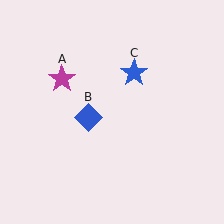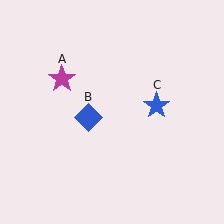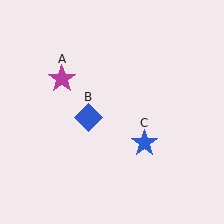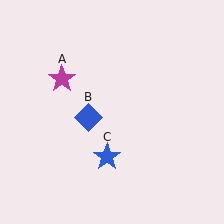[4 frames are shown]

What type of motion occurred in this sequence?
The blue star (object C) rotated clockwise around the center of the scene.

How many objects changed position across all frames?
1 object changed position: blue star (object C).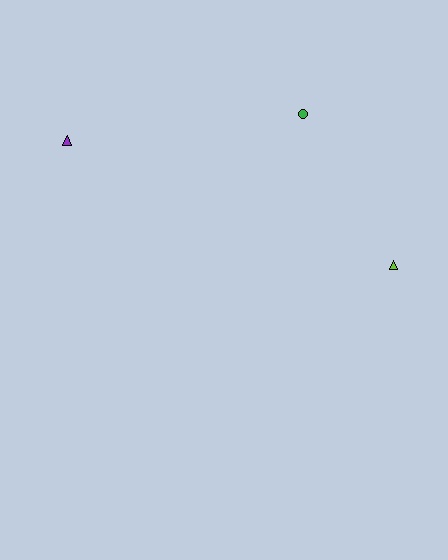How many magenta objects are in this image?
There are no magenta objects.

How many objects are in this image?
There are 3 objects.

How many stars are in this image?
There are no stars.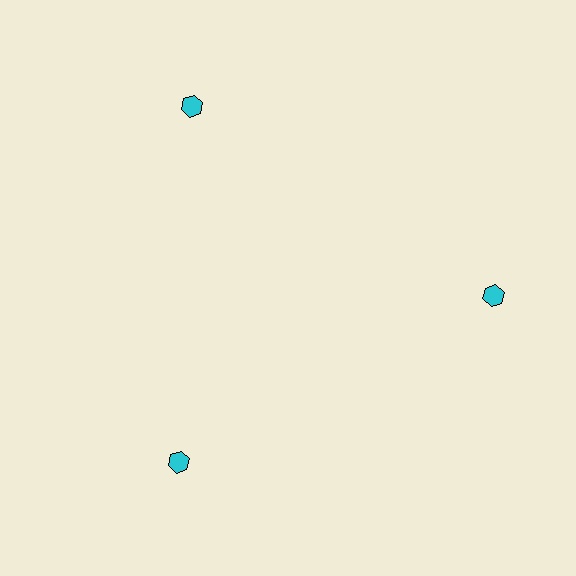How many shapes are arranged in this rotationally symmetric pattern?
There are 3 shapes, arranged in 3 groups of 1.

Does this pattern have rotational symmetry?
Yes, this pattern has 3-fold rotational symmetry. It looks the same after rotating 120 degrees around the center.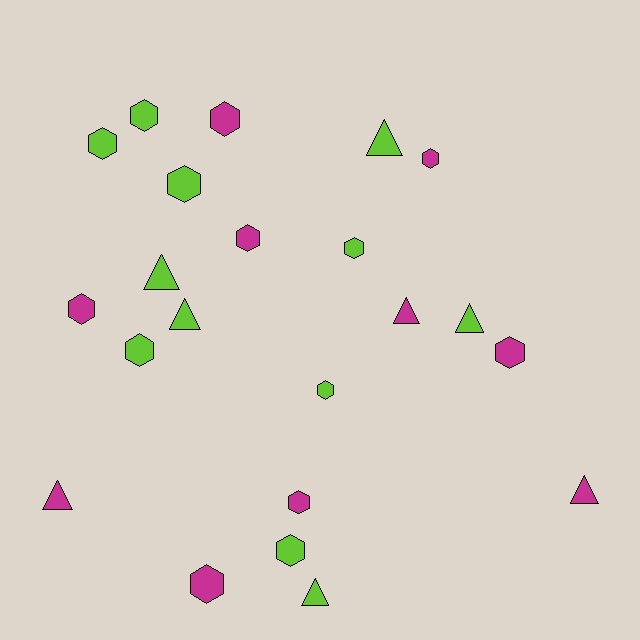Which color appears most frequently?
Lime, with 12 objects.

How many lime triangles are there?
There are 5 lime triangles.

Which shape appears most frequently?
Hexagon, with 14 objects.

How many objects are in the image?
There are 22 objects.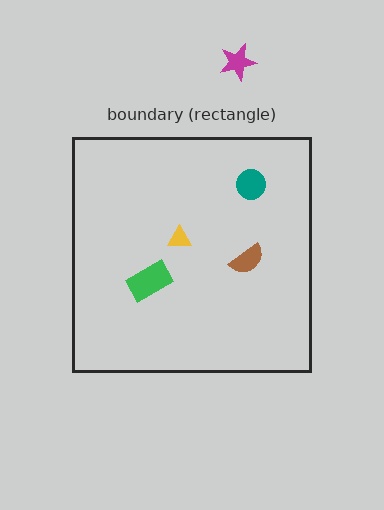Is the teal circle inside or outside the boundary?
Inside.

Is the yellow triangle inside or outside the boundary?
Inside.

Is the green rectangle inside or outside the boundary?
Inside.